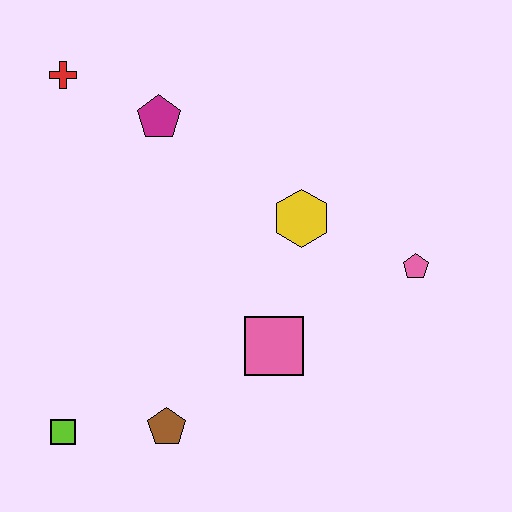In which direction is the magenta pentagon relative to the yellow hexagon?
The magenta pentagon is to the left of the yellow hexagon.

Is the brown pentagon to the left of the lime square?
No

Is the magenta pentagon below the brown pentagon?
No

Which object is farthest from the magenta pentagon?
The lime square is farthest from the magenta pentagon.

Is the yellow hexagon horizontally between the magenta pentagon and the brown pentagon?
No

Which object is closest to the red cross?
The magenta pentagon is closest to the red cross.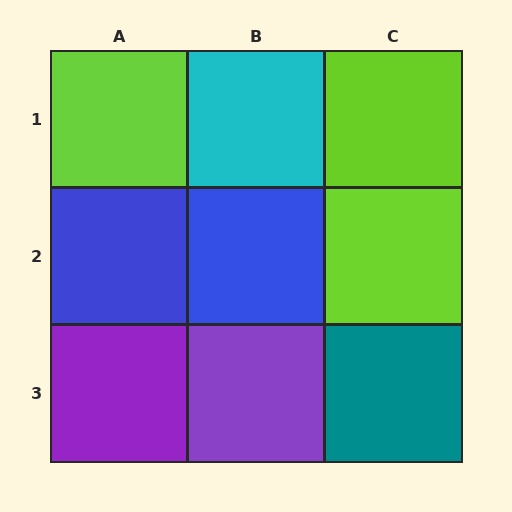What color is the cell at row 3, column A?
Purple.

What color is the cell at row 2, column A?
Blue.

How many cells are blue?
2 cells are blue.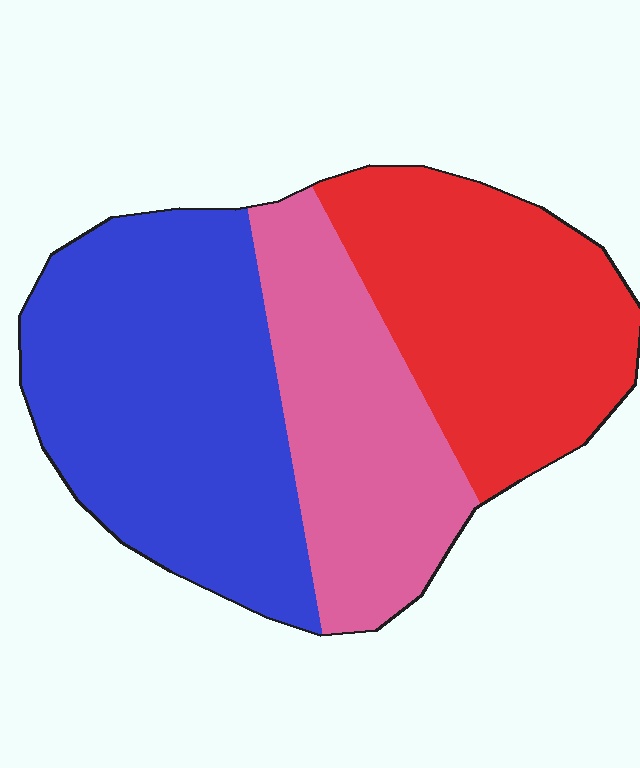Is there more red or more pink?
Red.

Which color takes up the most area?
Blue, at roughly 40%.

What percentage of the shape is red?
Red covers around 30% of the shape.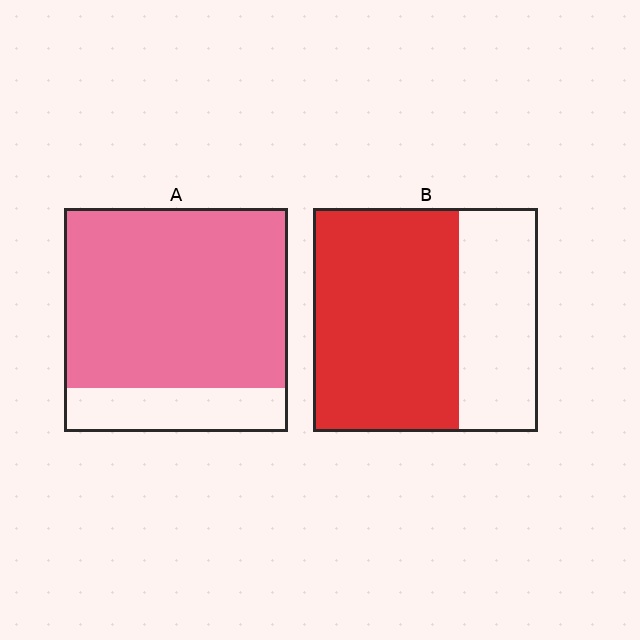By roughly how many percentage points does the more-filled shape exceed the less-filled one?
By roughly 15 percentage points (A over B).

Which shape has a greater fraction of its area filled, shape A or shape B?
Shape A.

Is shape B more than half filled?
Yes.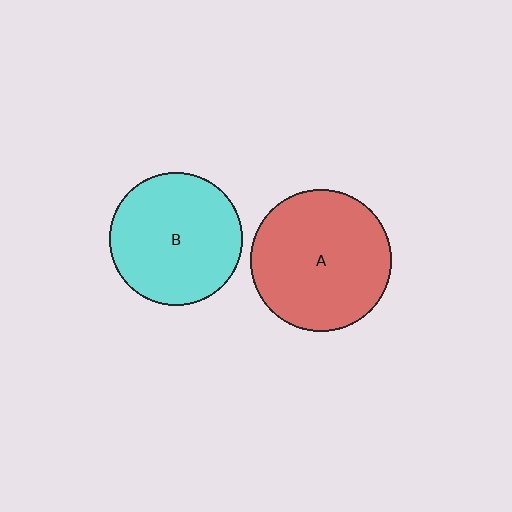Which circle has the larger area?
Circle A (red).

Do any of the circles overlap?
No, none of the circles overlap.